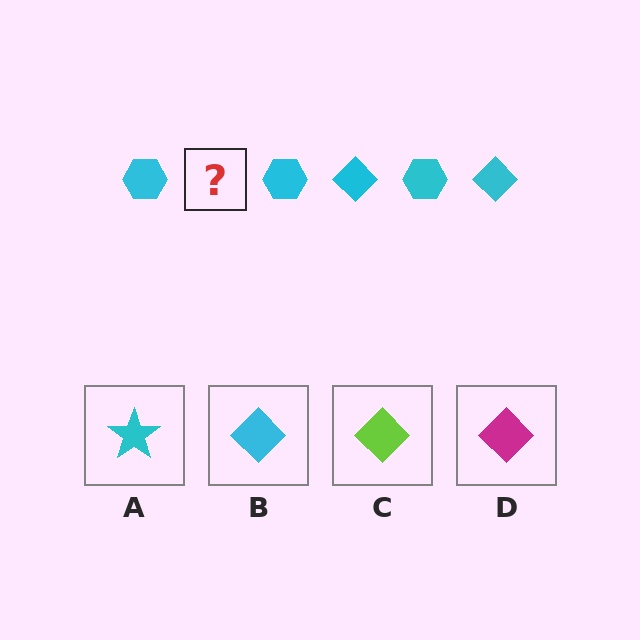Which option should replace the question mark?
Option B.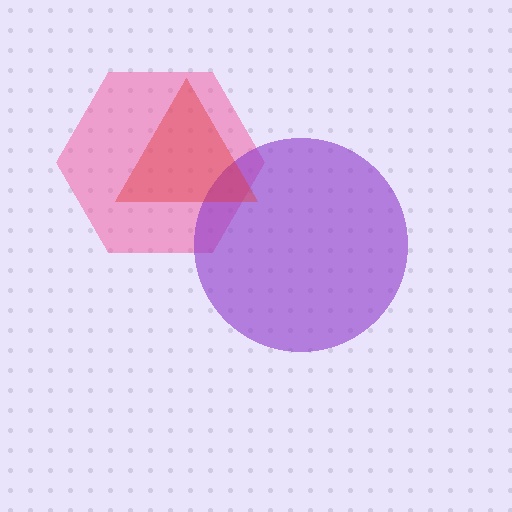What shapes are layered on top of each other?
The layered shapes are: a pink hexagon, a purple circle, a red triangle.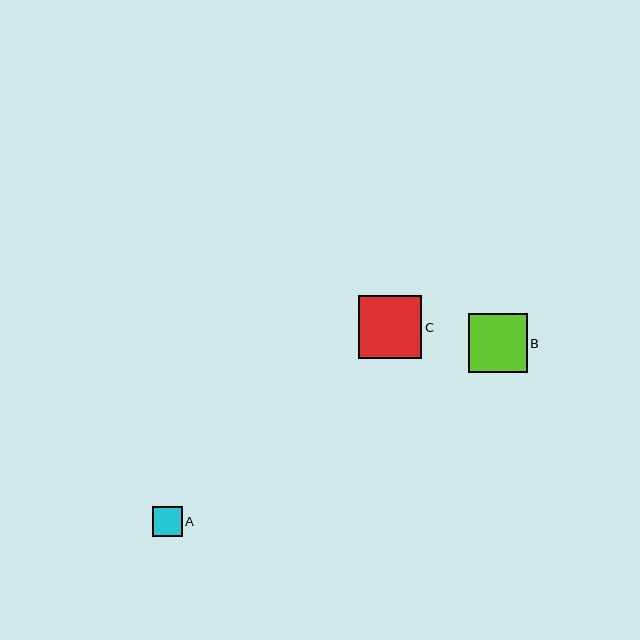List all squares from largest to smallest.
From largest to smallest: C, B, A.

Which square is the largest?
Square C is the largest with a size of approximately 63 pixels.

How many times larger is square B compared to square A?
Square B is approximately 2.0 times the size of square A.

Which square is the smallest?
Square A is the smallest with a size of approximately 30 pixels.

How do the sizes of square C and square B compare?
Square C and square B are approximately the same size.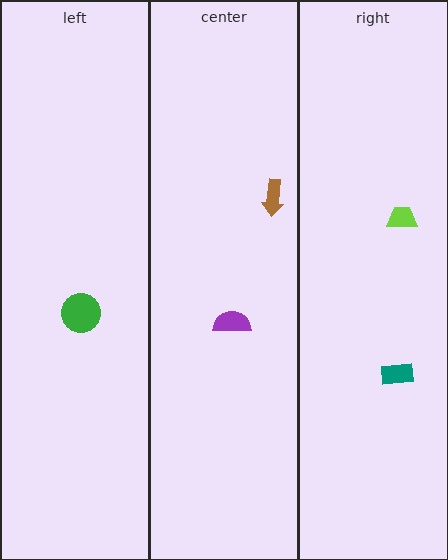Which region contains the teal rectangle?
The right region.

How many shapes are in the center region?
2.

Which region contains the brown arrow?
The center region.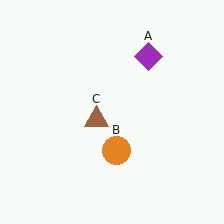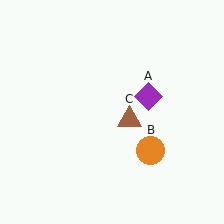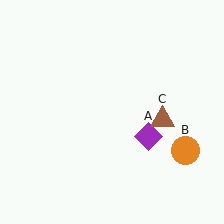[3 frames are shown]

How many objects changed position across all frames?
3 objects changed position: purple diamond (object A), orange circle (object B), brown triangle (object C).